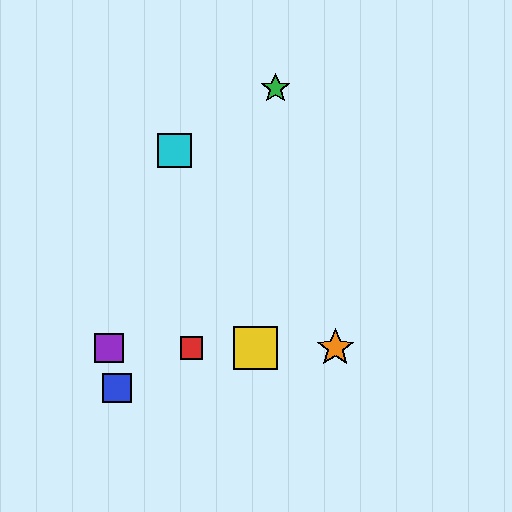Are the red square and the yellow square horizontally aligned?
Yes, both are at y≈348.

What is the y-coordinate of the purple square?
The purple square is at y≈348.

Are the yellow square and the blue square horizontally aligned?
No, the yellow square is at y≈348 and the blue square is at y≈388.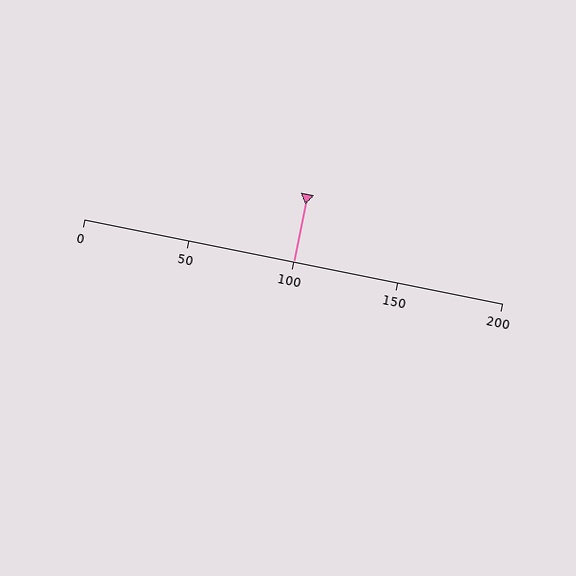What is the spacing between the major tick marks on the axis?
The major ticks are spaced 50 apart.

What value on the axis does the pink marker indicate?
The marker indicates approximately 100.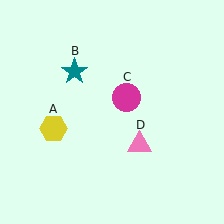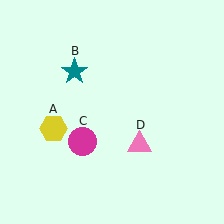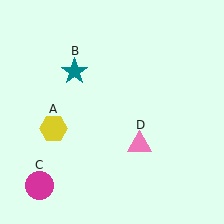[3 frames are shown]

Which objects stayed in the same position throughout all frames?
Yellow hexagon (object A) and teal star (object B) and pink triangle (object D) remained stationary.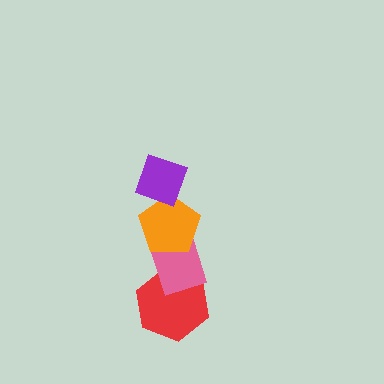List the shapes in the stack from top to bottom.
From top to bottom: the purple diamond, the orange pentagon, the pink rectangle, the red hexagon.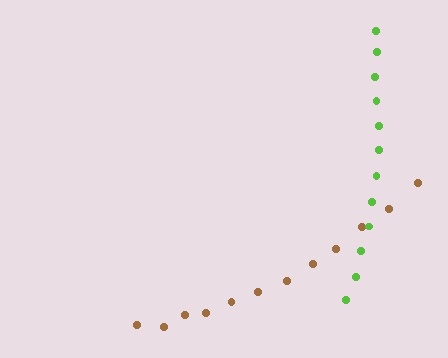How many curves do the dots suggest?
There are 2 distinct paths.